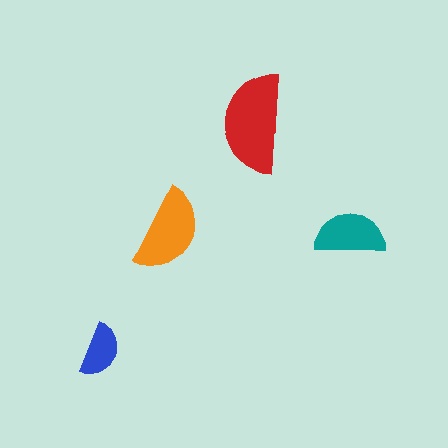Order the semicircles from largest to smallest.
the red one, the orange one, the teal one, the blue one.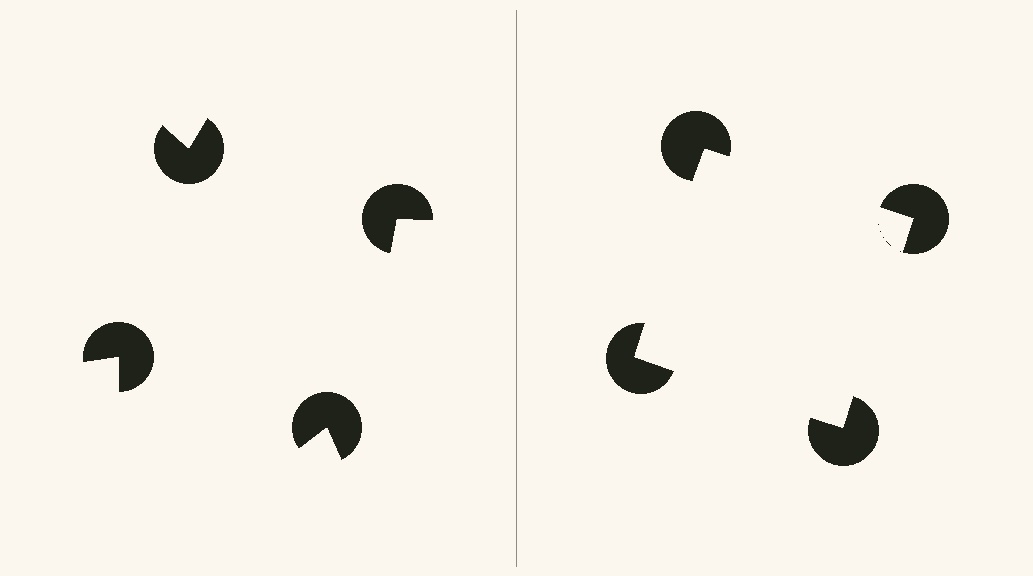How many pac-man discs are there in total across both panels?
8 — 4 on each side.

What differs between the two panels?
The pac-man discs are positioned identically on both sides; only the wedge orientations differ. On the right they align to a square; on the left they are misaligned.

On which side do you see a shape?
An illusory square appears on the right side. On the left side the wedge cuts are rotated, so no coherent shape forms.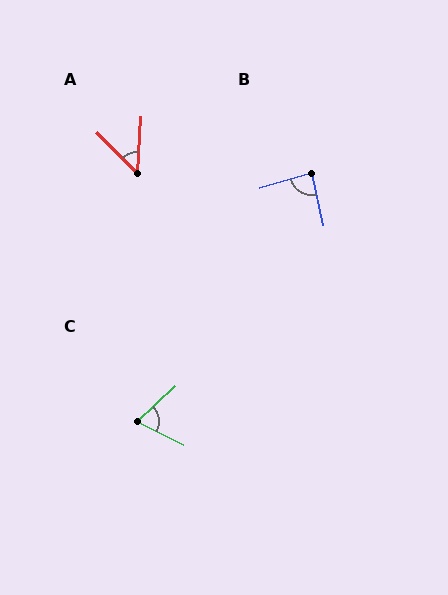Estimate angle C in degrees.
Approximately 70 degrees.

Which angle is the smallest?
A, at approximately 48 degrees.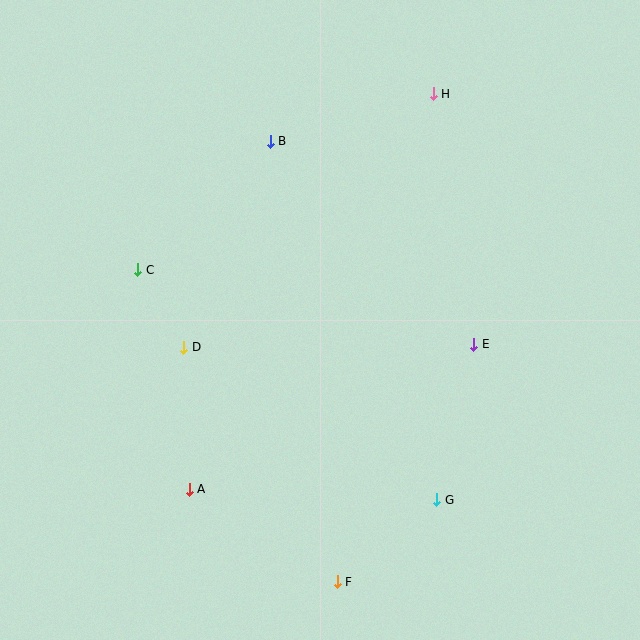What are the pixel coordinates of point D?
Point D is at (184, 347).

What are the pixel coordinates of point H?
Point H is at (433, 94).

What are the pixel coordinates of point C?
Point C is at (138, 270).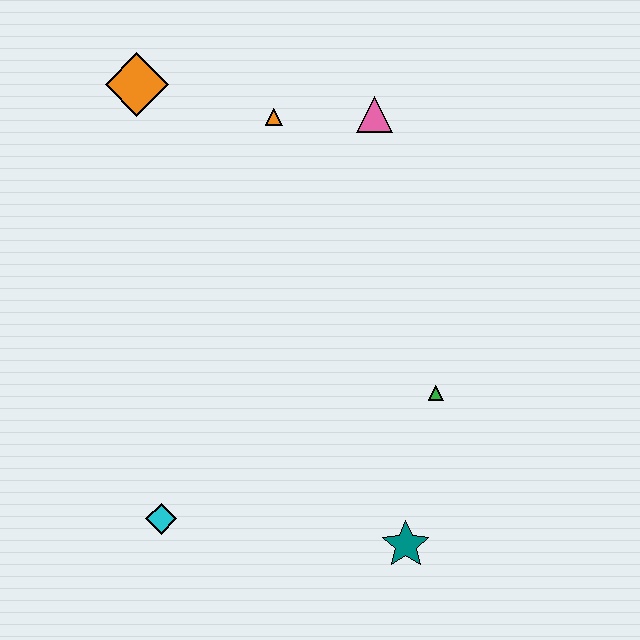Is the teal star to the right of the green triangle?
No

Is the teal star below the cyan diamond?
Yes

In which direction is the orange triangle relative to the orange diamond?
The orange triangle is to the right of the orange diamond.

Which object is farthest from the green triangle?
The orange diamond is farthest from the green triangle.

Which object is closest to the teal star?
The green triangle is closest to the teal star.